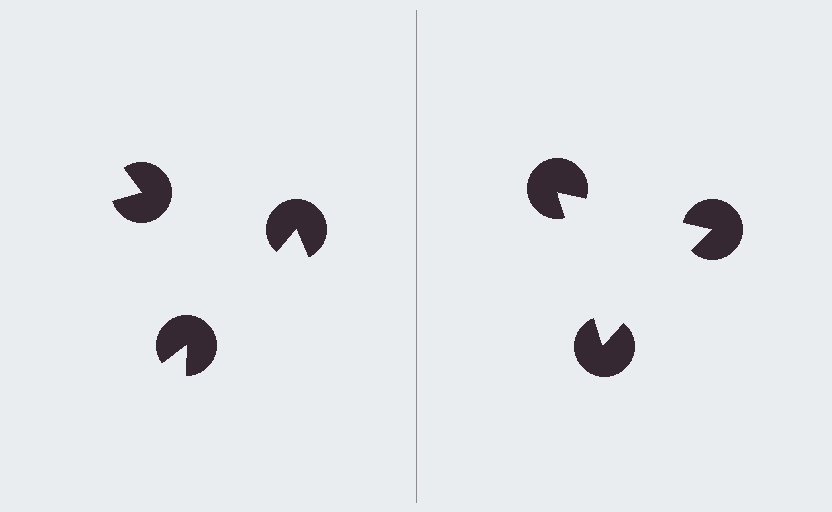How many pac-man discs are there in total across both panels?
6 — 3 on each side.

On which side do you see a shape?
An illusory triangle appears on the right side. On the left side the wedge cuts are rotated, so no coherent shape forms.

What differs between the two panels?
The pac-man discs are positioned identically on both sides; only the wedge orientations differ. On the right they align to a triangle; on the left they are misaligned.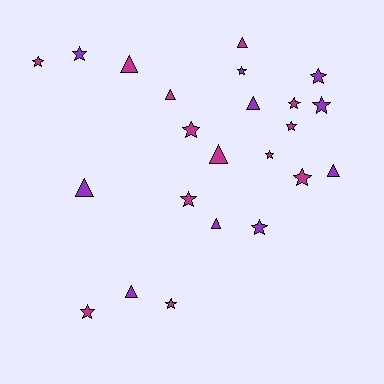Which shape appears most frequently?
Star, with 14 objects.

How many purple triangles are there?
There are 5 purple triangles.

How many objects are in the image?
There are 23 objects.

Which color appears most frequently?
Magenta, with 13 objects.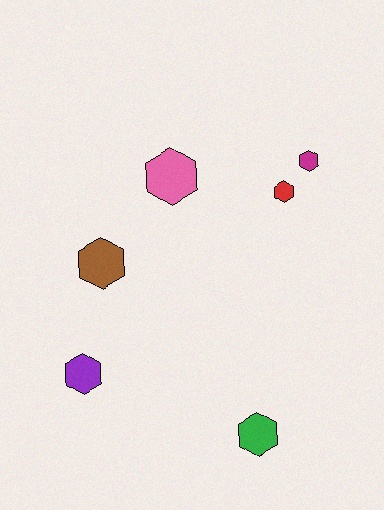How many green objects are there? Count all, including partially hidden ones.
There is 1 green object.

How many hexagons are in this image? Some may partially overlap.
There are 6 hexagons.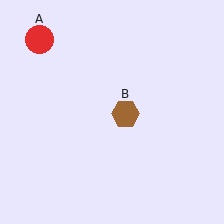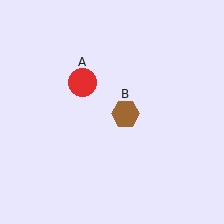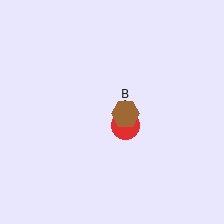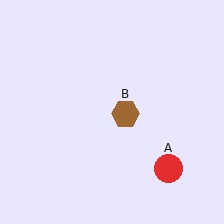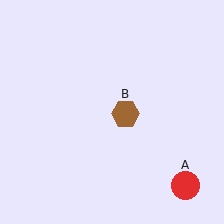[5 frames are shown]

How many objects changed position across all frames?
1 object changed position: red circle (object A).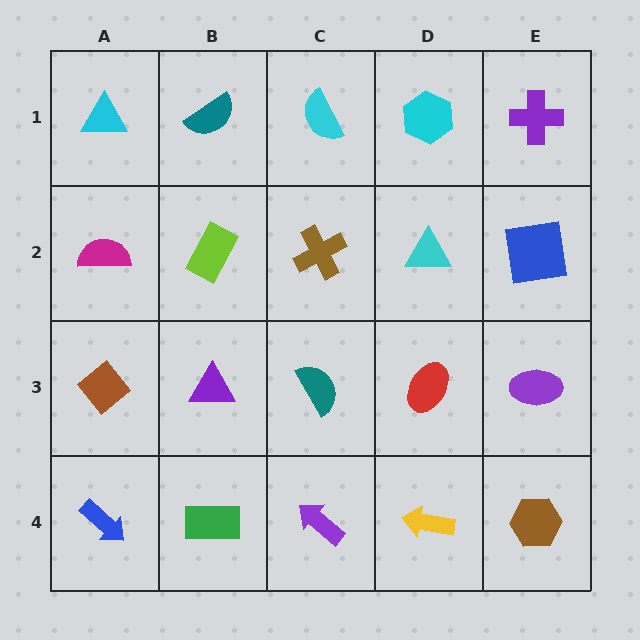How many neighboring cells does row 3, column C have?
4.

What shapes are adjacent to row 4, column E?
A purple ellipse (row 3, column E), a yellow arrow (row 4, column D).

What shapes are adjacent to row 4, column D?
A red ellipse (row 3, column D), a purple arrow (row 4, column C), a brown hexagon (row 4, column E).